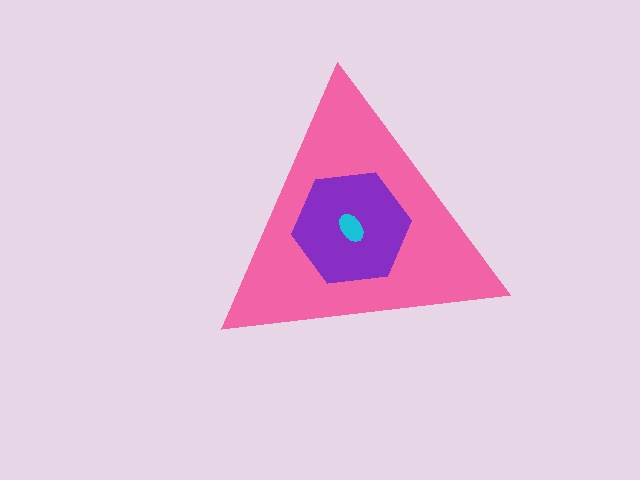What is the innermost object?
The cyan ellipse.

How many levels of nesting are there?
3.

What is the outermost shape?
The pink triangle.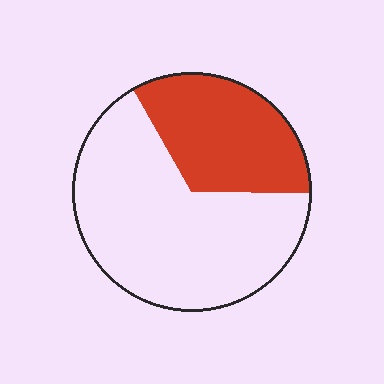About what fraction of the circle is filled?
About one third (1/3).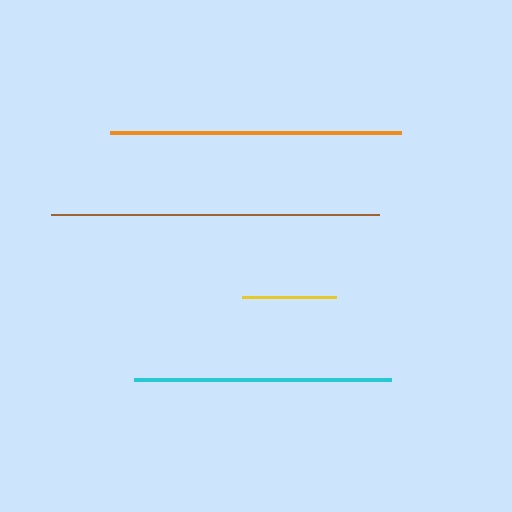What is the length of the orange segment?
The orange segment is approximately 292 pixels long.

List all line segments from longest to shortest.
From longest to shortest: brown, orange, cyan, yellow.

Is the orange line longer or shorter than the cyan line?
The orange line is longer than the cyan line.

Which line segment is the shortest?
The yellow line is the shortest at approximately 93 pixels.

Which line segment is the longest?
The brown line is the longest at approximately 328 pixels.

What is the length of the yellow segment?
The yellow segment is approximately 93 pixels long.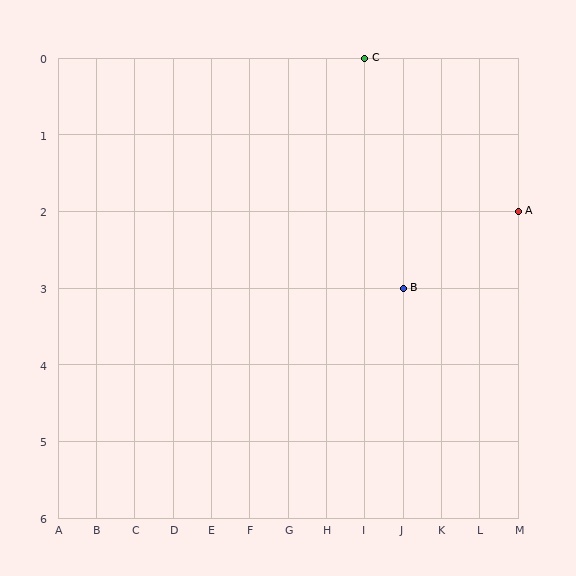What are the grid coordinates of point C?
Point C is at grid coordinates (I, 0).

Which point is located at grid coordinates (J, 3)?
Point B is at (J, 3).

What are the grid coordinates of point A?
Point A is at grid coordinates (M, 2).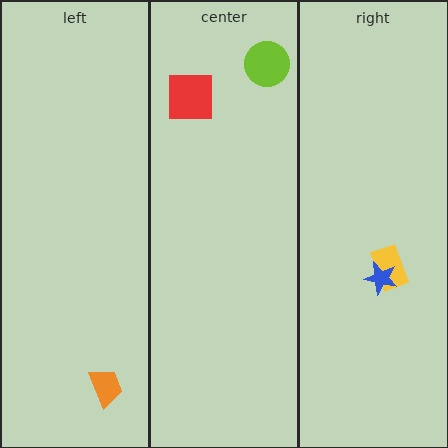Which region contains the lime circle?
The center region.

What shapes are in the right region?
The yellow rectangle, the blue star.